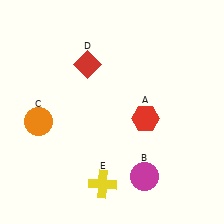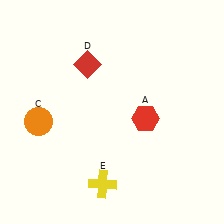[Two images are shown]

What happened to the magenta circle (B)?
The magenta circle (B) was removed in Image 2. It was in the bottom-right area of Image 1.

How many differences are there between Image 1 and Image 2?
There is 1 difference between the two images.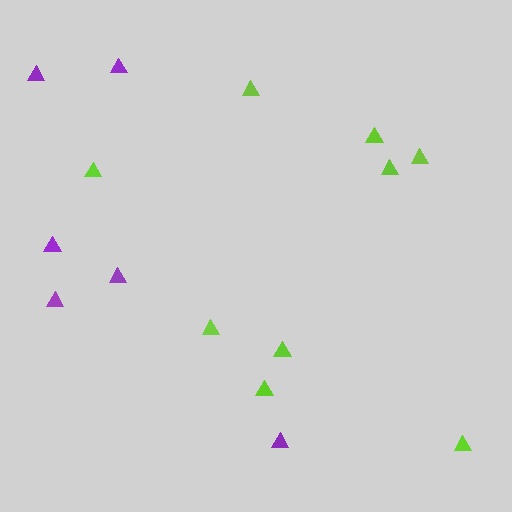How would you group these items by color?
There are 2 groups: one group of purple triangles (6) and one group of lime triangles (9).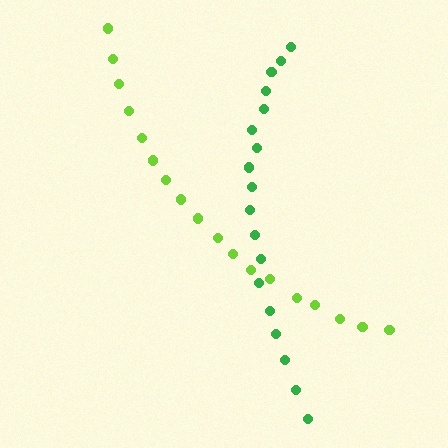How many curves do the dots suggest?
There are 2 distinct paths.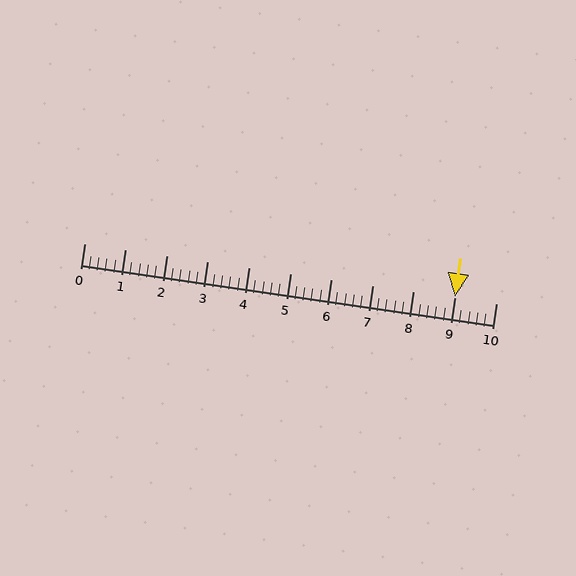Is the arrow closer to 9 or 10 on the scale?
The arrow is closer to 9.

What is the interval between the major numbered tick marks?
The major tick marks are spaced 1 units apart.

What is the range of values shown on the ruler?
The ruler shows values from 0 to 10.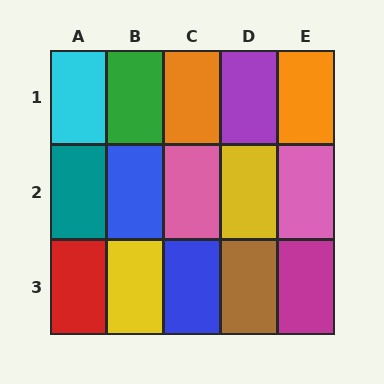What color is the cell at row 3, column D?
Brown.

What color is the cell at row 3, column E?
Magenta.